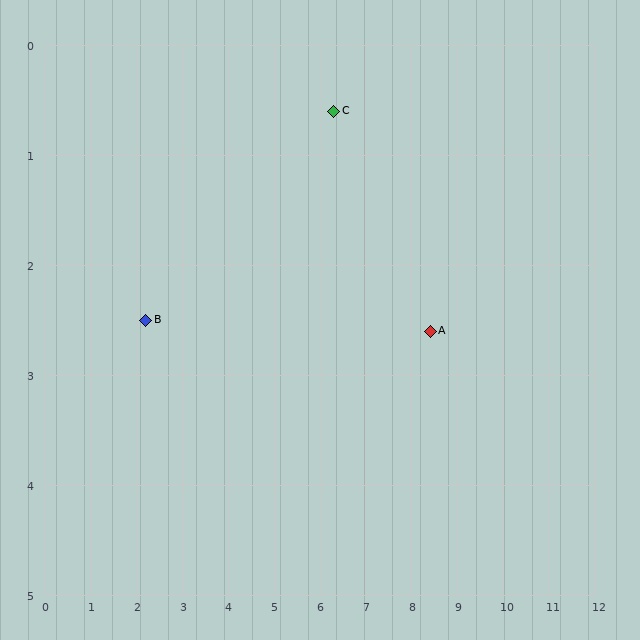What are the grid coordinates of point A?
Point A is at approximately (8.4, 2.6).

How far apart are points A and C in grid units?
Points A and C are about 2.9 grid units apart.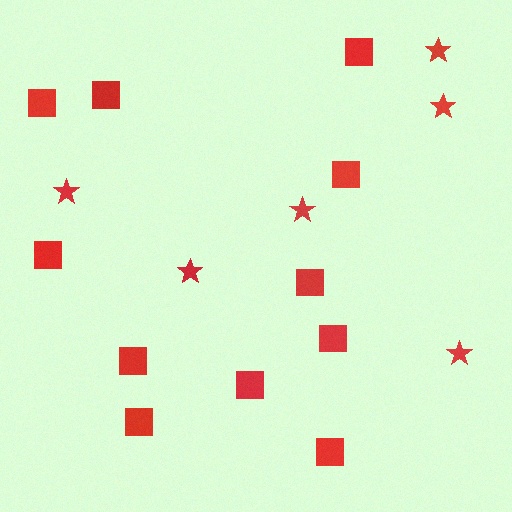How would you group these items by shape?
There are 2 groups: one group of squares (11) and one group of stars (6).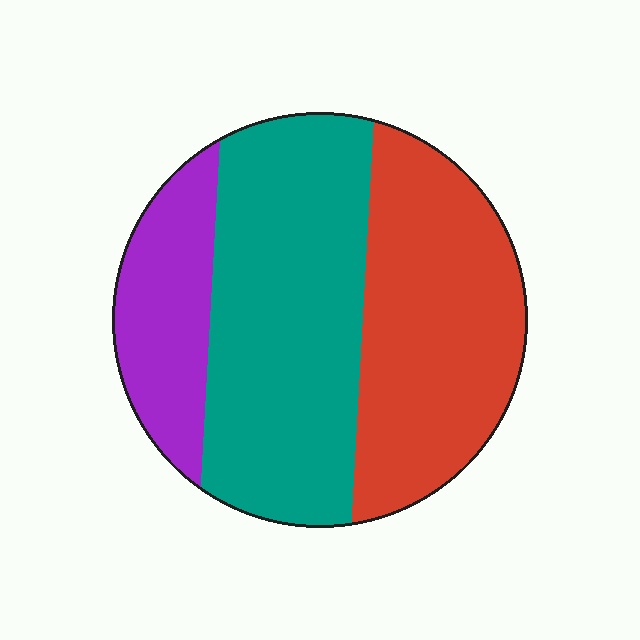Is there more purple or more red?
Red.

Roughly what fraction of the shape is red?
Red covers 37% of the shape.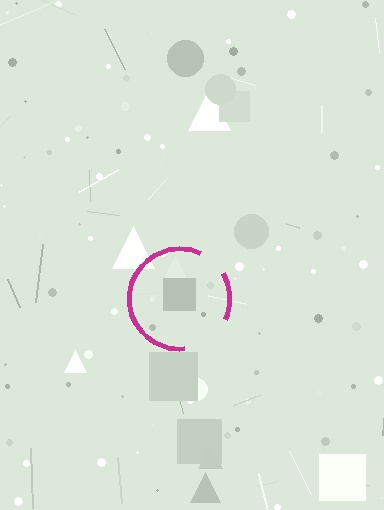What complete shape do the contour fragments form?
The contour fragments form a circle.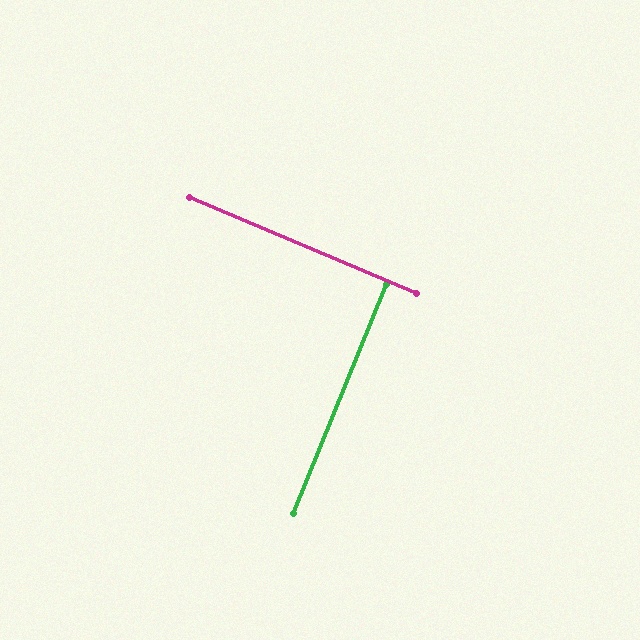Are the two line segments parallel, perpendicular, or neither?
Perpendicular — they meet at approximately 89°.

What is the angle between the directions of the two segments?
Approximately 89 degrees.